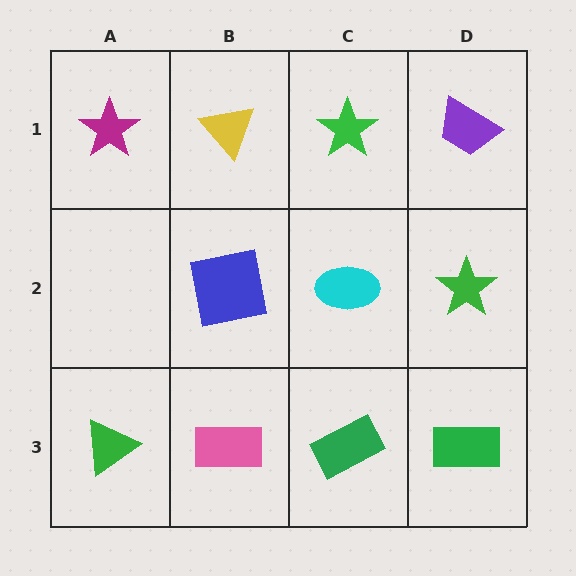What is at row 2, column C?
A cyan ellipse.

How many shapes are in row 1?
4 shapes.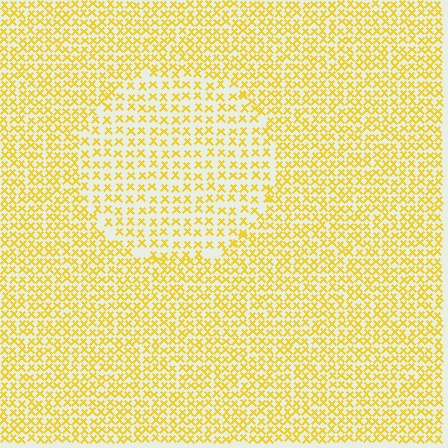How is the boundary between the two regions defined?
The boundary is defined by a change in element density (approximately 1.6x ratio). All elements are the same color, size, and shape.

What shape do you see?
I see a circle.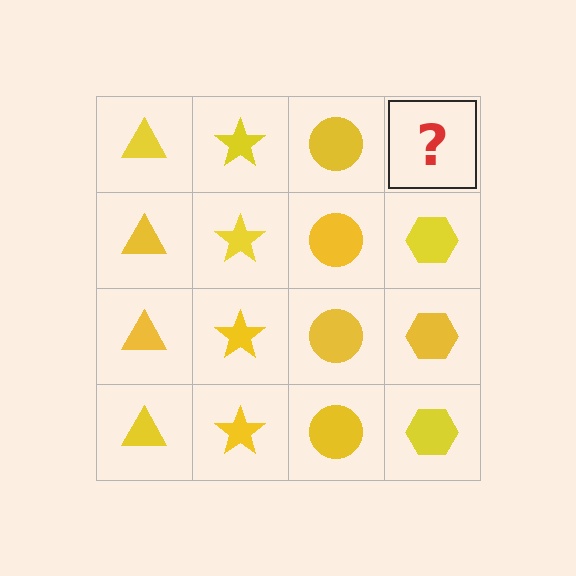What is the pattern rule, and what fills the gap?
The rule is that each column has a consistent shape. The gap should be filled with a yellow hexagon.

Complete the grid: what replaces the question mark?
The question mark should be replaced with a yellow hexagon.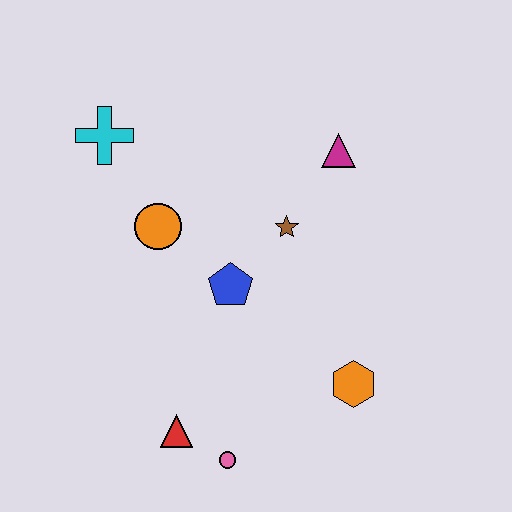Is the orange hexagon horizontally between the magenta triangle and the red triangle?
No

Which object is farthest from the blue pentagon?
The cyan cross is farthest from the blue pentagon.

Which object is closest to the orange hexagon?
The pink circle is closest to the orange hexagon.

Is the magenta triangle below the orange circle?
No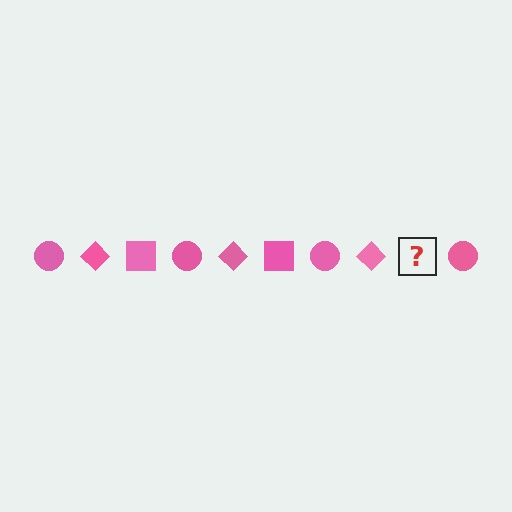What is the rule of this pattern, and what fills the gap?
The rule is that the pattern cycles through circle, diamond, square shapes in pink. The gap should be filled with a pink square.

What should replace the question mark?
The question mark should be replaced with a pink square.